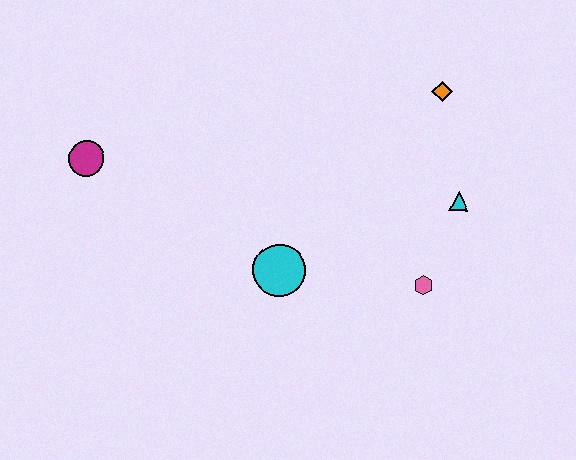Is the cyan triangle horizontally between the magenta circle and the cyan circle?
No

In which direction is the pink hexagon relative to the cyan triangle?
The pink hexagon is below the cyan triangle.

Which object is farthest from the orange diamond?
The magenta circle is farthest from the orange diamond.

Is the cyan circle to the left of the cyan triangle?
Yes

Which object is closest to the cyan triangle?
The pink hexagon is closest to the cyan triangle.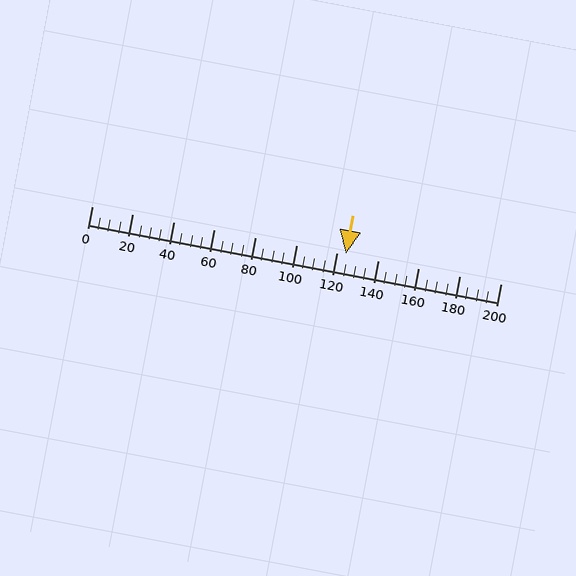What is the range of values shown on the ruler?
The ruler shows values from 0 to 200.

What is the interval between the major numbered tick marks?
The major tick marks are spaced 20 units apart.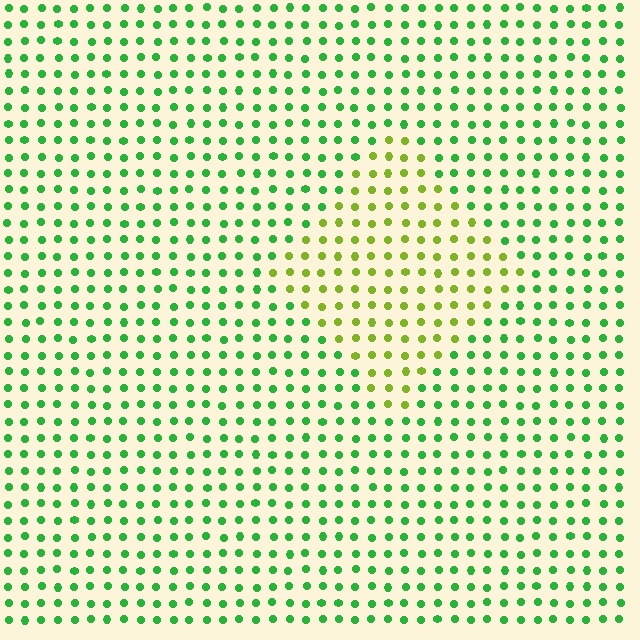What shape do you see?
I see a diamond.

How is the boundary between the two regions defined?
The boundary is defined purely by a slight shift in hue (about 45 degrees). Spacing, size, and orientation are identical on both sides.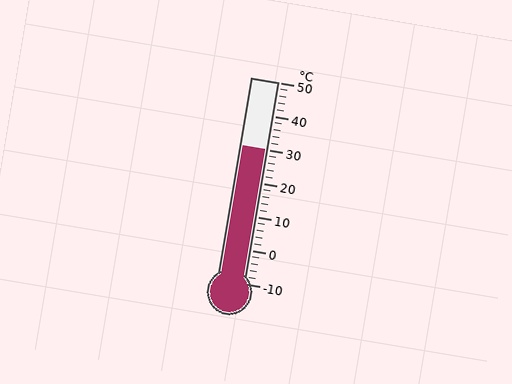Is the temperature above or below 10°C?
The temperature is above 10°C.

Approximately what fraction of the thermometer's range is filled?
The thermometer is filled to approximately 65% of its range.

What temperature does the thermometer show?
The thermometer shows approximately 30°C.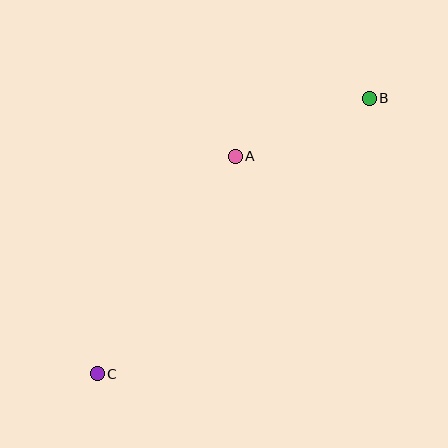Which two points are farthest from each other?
Points B and C are farthest from each other.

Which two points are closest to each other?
Points A and B are closest to each other.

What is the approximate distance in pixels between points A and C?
The distance between A and C is approximately 258 pixels.